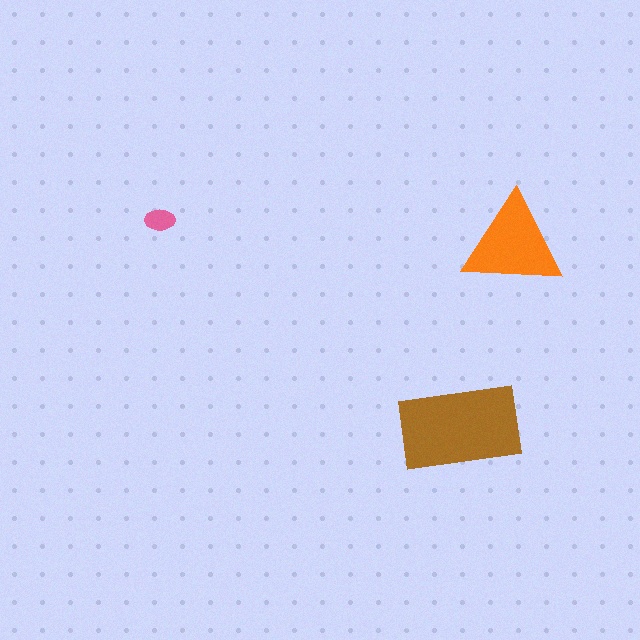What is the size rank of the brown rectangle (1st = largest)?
1st.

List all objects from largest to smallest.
The brown rectangle, the orange triangle, the pink ellipse.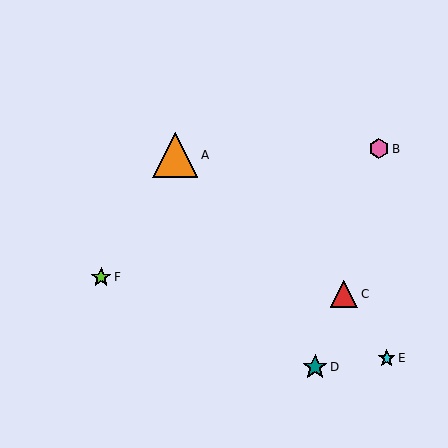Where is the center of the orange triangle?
The center of the orange triangle is at (175, 155).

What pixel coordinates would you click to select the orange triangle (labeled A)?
Click at (175, 155) to select the orange triangle A.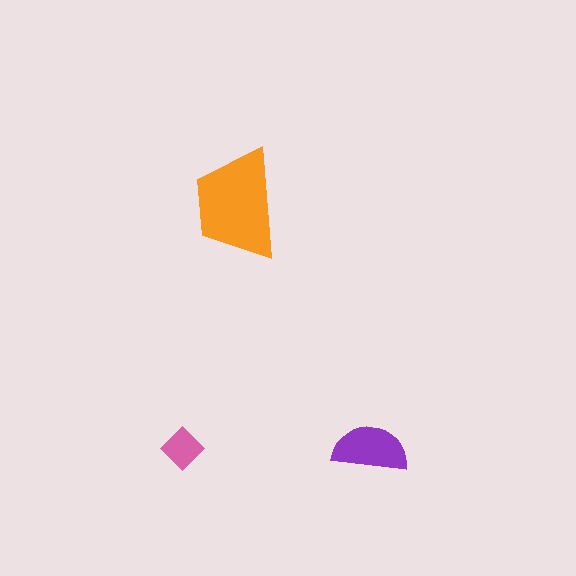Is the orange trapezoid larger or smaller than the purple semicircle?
Larger.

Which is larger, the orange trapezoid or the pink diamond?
The orange trapezoid.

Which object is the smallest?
The pink diamond.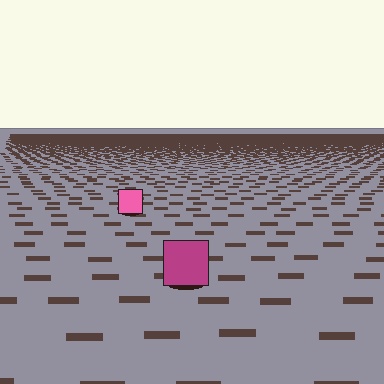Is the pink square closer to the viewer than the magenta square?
No. The magenta square is closer — you can tell from the texture gradient: the ground texture is coarser near it.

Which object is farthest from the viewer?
The pink square is farthest from the viewer. It appears smaller and the ground texture around it is denser.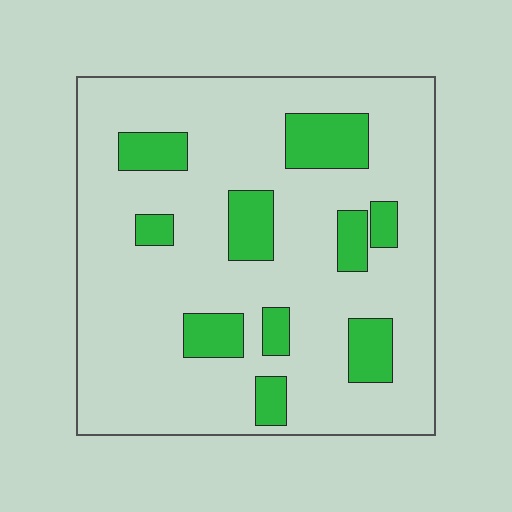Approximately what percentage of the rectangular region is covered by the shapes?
Approximately 20%.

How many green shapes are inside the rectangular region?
10.